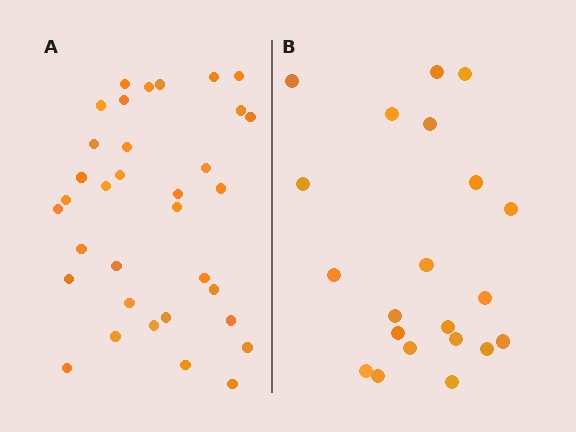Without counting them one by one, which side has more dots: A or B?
Region A (the left region) has more dots.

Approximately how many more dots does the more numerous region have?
Region A has approximately 15 more dots than region B.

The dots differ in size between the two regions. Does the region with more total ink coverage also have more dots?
No. Region B has more total ink coverage because its dots are larger, but region A actually contains more individual dots. Total area can be misleading — the number of items is what matters here.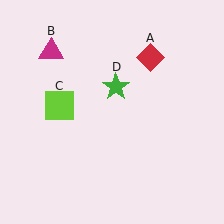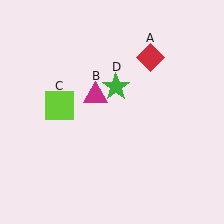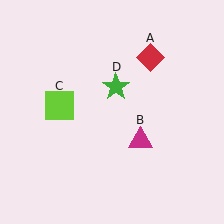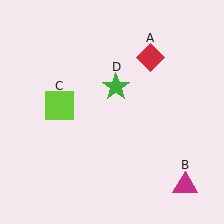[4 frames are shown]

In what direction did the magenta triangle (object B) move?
The magenta triangle (object B) moved down and to the right.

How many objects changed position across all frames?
1 object changed position: magenta triangle (object B).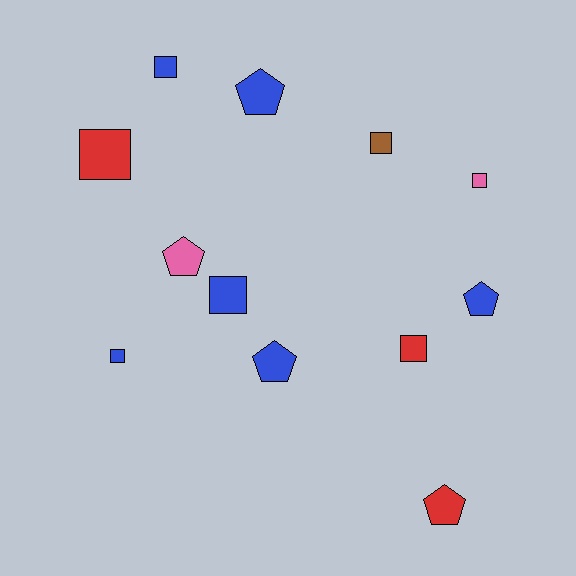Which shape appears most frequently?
Square, with 7 objects.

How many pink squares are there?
There is 1 pink square.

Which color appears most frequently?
Blue, with 6 objects.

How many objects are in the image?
There are 12 objects.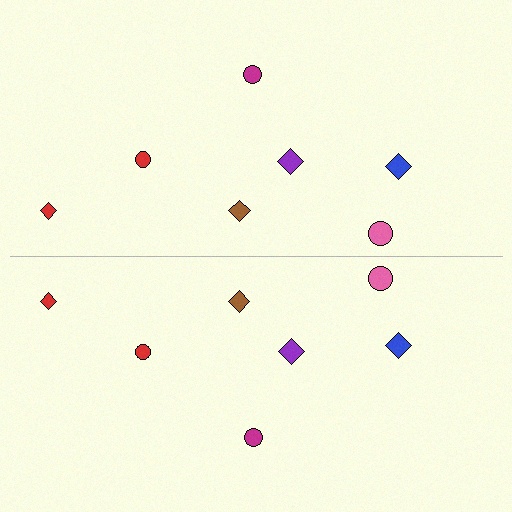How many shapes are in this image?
There are 14 shapes in this image.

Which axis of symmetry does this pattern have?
The pattern has a horizontal axis of symmetry running through the center of the image.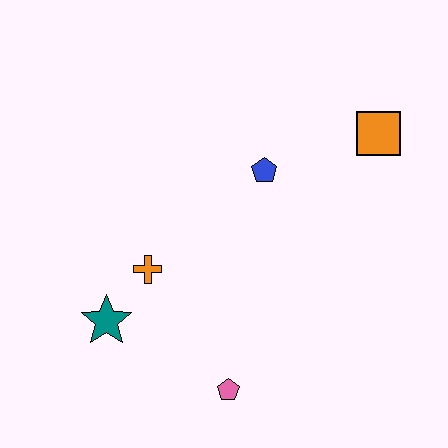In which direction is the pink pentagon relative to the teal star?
The pink pentagon is to the right of the teal star.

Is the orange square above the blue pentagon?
Yes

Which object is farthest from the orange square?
The teal star is farthest from the orange square.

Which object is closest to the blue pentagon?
The orange square is closest to the blue pentagon.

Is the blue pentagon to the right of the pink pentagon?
Yes